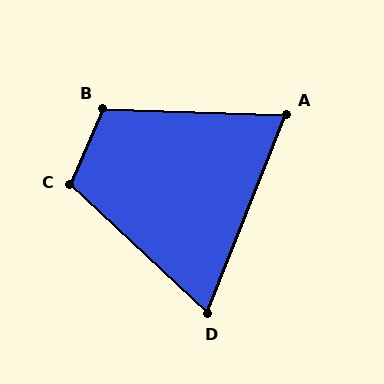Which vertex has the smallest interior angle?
D, at approximately 69 degrees.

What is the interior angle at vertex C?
Approximately 110 degrees (obtuse).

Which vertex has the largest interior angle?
B, at approximately 111 degrees.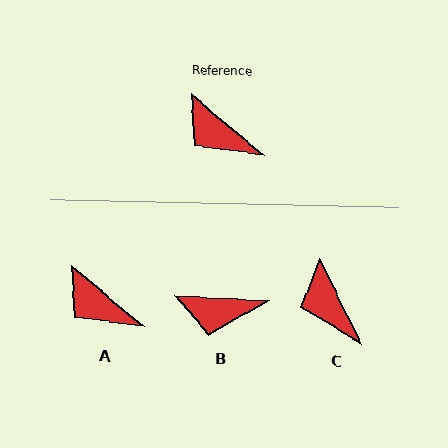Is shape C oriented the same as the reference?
No, it is off by about 24 degrees.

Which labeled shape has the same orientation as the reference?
A.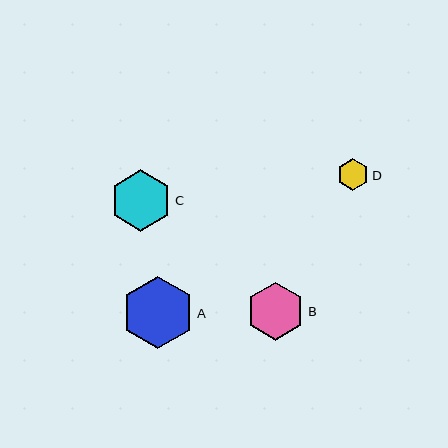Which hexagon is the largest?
Hexagon A is the largest with a size of approximately 73 pixels.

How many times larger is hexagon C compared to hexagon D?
Hexagon C is approximately 2.0 times the size of hexagon D.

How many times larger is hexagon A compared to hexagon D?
Hexagon A is approximately 2.3 times the size of hexagon D.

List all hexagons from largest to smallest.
From largest to smallest: A, C, B, D.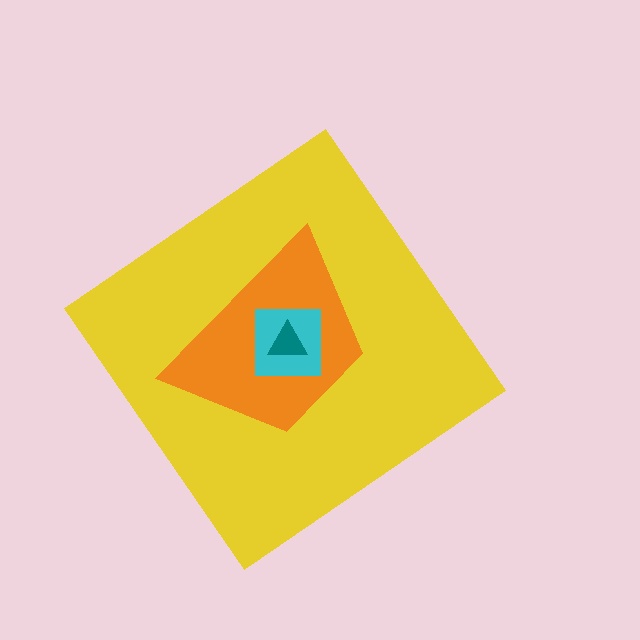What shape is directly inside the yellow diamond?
The orange trapezoid.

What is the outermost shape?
The yellow diamond.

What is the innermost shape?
The teal triangle.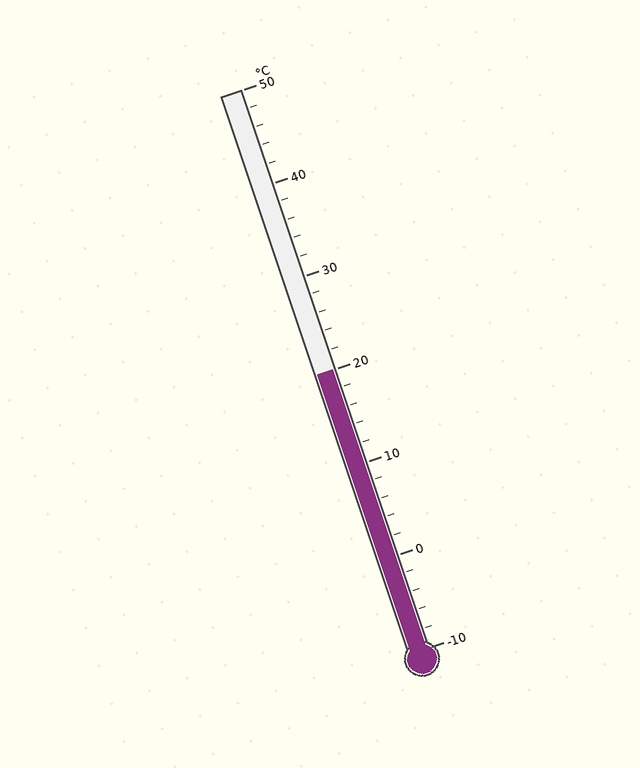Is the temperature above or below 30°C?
The temperature is below 30°C.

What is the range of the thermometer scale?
The thermometer scale ranges from -10°C to 50°C.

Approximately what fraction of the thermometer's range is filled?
The thermometer is filled to approximately 50% of its range.